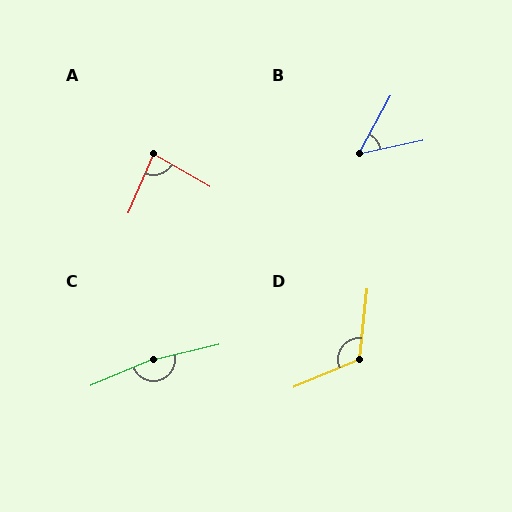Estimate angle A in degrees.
Approximately 83 degrees.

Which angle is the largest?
C, at approximately 170 degrees.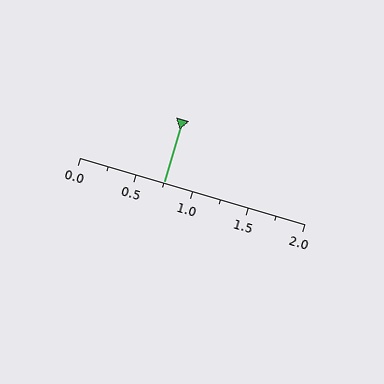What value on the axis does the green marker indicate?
The marker indicates approximately 0.75.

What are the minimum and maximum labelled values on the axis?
The axis runs from 0.0 to 2.0.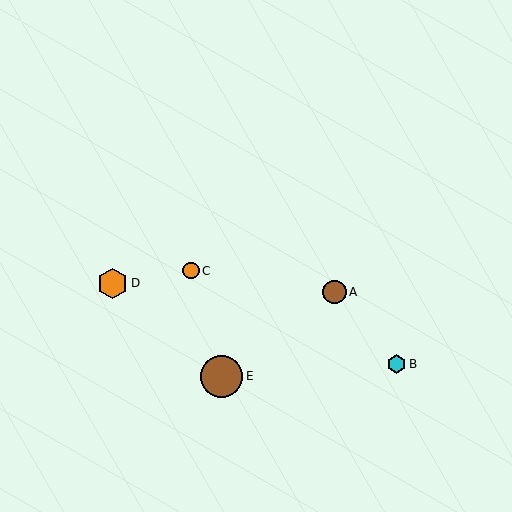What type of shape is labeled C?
Shape C is an orange circle.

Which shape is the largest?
The brown circle (labeled E) is the largest.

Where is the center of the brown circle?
The center of the brown circle is at (335, 292).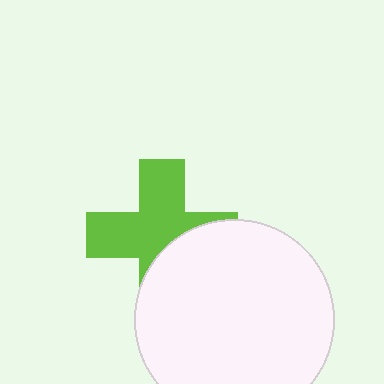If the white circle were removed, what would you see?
You would see the complete lime cross.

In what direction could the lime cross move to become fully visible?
The lime cross could move toward the upper-left. That would shift it out from behind the white circle entirely.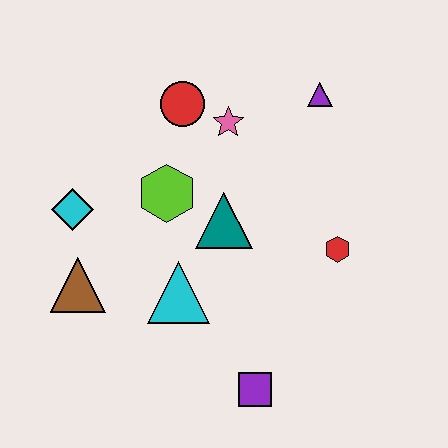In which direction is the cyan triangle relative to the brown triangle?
The cyan triangle is to the right of the brown triangle.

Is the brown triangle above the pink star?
No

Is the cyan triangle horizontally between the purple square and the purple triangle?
No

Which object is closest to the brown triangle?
The cyan diamond is closest to the brown triangle.